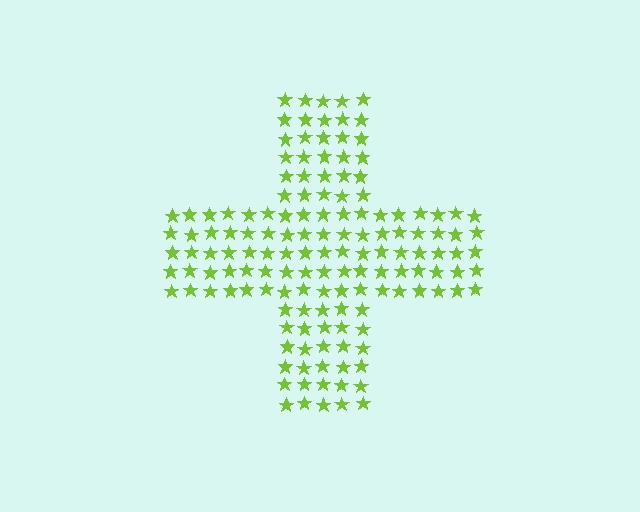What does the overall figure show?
The overall figure shows a cross.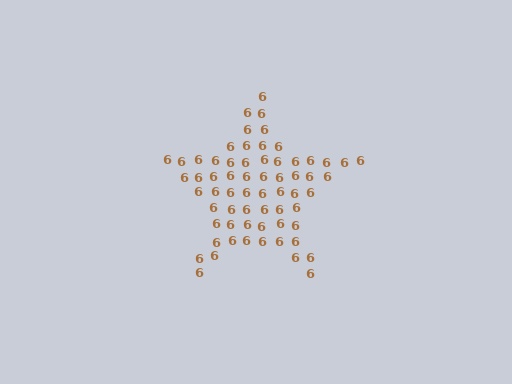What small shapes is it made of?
It is made of small digit 6's.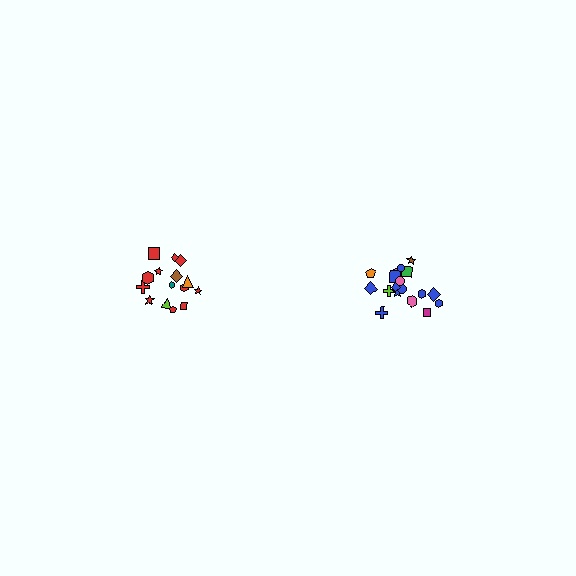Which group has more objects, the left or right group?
The right group.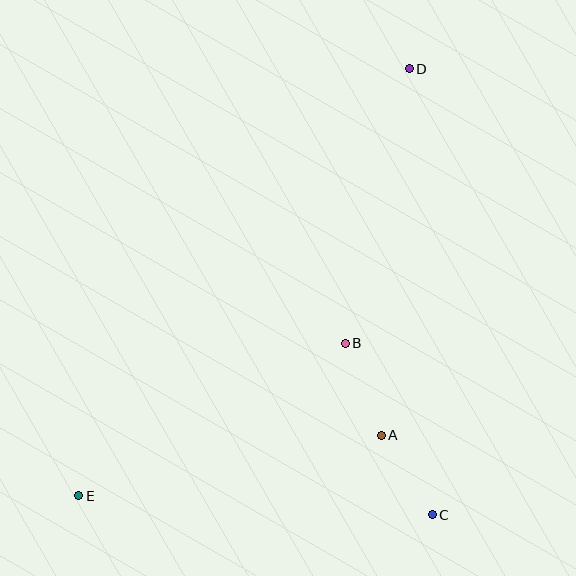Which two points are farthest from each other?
Points D and E are farthest from each other.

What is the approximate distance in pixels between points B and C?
The distance between B and C is approximately 192 pixels.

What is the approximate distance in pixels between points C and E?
The distance between C and E is approximately 354 pixels.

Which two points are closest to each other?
Points A and C are closest to each other.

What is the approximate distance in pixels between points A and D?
The distance between A and D is approximately 368 pixels.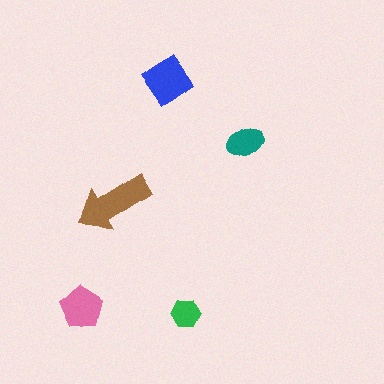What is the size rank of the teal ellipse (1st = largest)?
4th.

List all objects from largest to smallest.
The brown arrow, the blue diamond, the pink pentagon, the teal ellipse, the green hexagon.